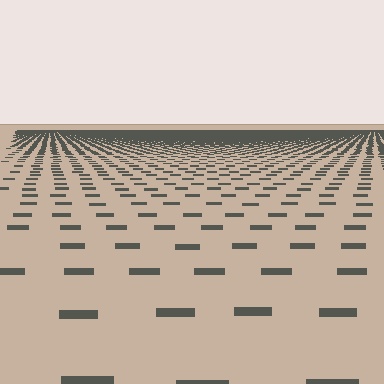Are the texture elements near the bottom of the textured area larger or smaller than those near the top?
Larger. Near the bottom, elements are closer to the viewer and appear at a bigger on-screen size.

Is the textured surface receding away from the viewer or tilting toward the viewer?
The surface is receding away from the viewer. Texture elements get smaller and denser toward the top.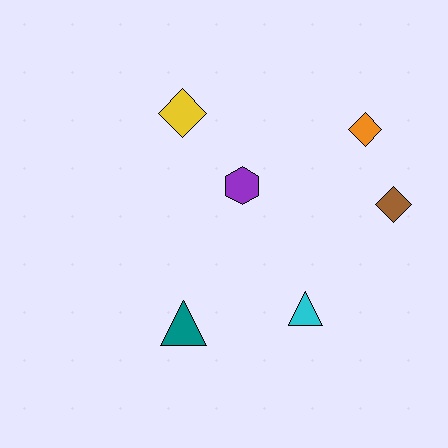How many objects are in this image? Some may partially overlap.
There are 6 objects.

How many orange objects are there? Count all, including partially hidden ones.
There is 1 orange object.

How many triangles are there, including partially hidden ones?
There are 2 triangles.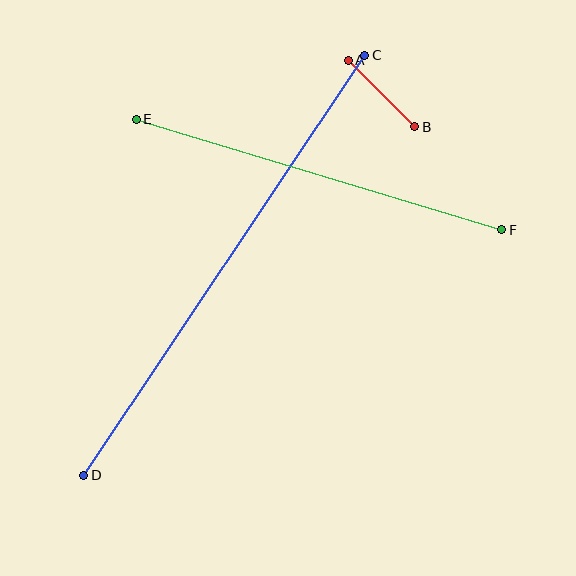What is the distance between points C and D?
The distance is approximately 505 pixels.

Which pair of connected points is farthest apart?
Points C and D are farthest apart.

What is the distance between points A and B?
The distance is approximately 94 pixels.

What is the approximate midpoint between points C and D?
The midpoint is at approximately (224, 265) pixels.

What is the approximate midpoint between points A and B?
The midpoint is at approximately (382, 94) pixels.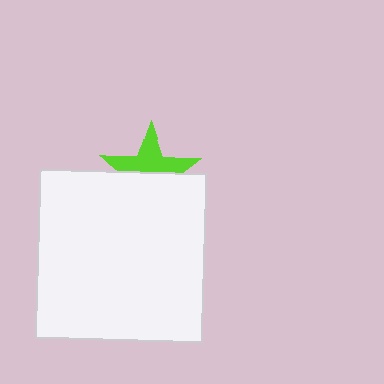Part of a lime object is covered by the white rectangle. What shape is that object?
It is a star.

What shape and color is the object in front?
The object in front is a white rectangle.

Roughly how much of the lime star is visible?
About half of it is visible (roughly 52%).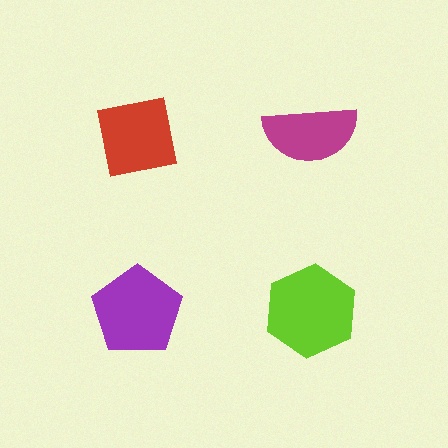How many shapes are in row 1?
2 shapes.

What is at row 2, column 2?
A lime hexagon.